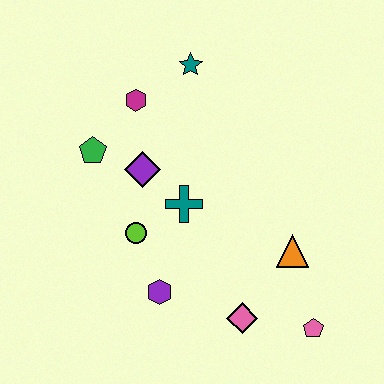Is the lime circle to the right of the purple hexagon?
No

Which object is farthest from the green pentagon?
The pink pentagon is farthest from the green pentagon.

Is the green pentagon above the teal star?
No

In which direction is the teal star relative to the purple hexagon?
The teal star is above the purple hexagon.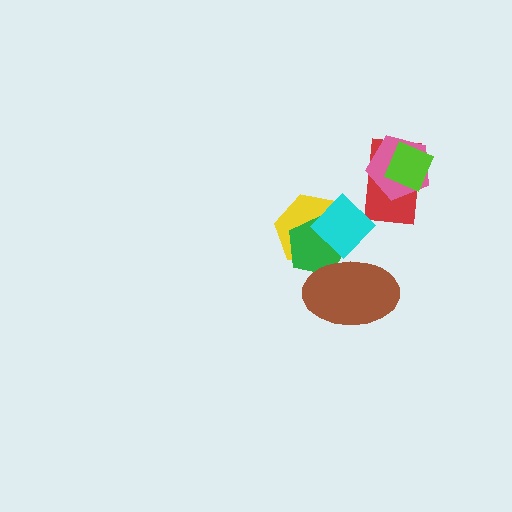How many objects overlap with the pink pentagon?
2 objects overlap with the pink pentagon.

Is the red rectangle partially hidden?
Yes, it is partially covered by another shape.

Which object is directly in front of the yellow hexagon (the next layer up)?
The green pentagon is directly in front of the yellow hexagon.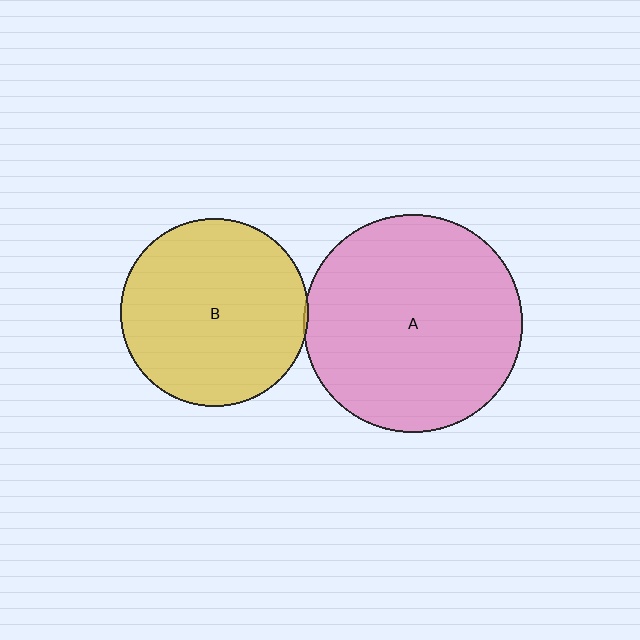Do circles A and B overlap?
Yes.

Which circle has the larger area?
Circle A (pink).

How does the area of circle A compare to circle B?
Approximately 1.3 times.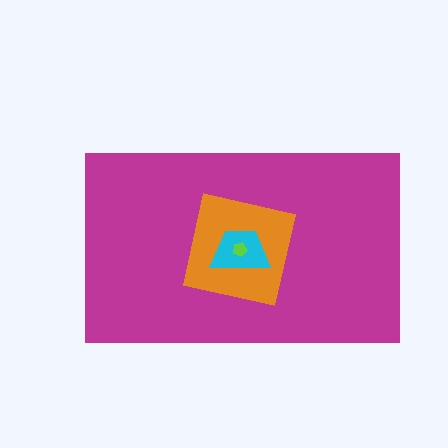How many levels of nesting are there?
4.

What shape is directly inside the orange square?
The cyan trapezoid.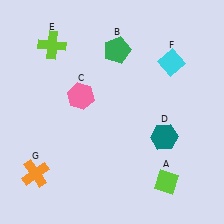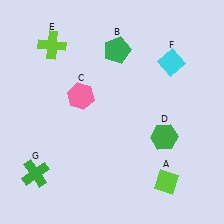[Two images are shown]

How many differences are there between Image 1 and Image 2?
There are 2 differences between the two images.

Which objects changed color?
D changed from teal to green. G changed from orange to green.